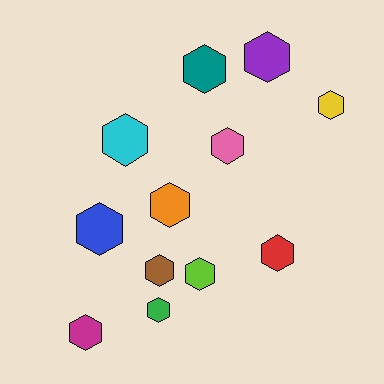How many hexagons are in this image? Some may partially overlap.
There are 12 hexagons.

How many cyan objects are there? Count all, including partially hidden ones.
There is 1 cyan object.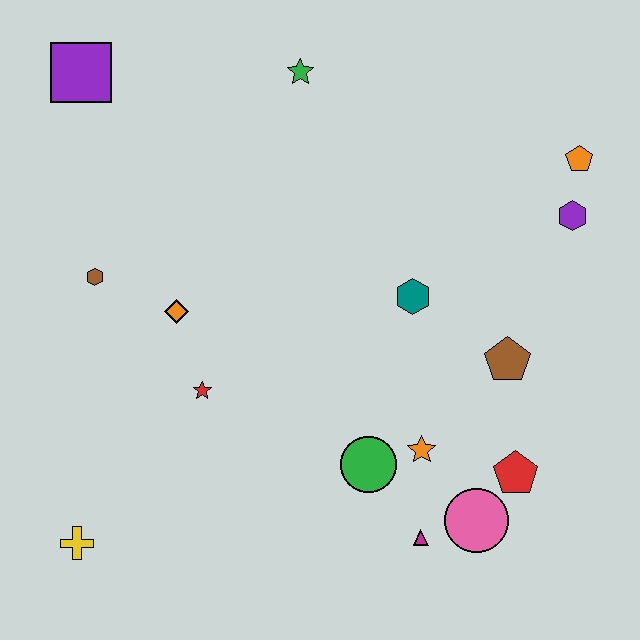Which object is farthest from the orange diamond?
The orange pentagon is farthest from the orange diamond.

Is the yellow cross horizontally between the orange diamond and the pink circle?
No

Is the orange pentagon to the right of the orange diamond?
Yes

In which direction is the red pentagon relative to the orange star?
The red pentagon is to the right of the orange star.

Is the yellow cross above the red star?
No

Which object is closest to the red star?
The orange diamond is closest to the red star.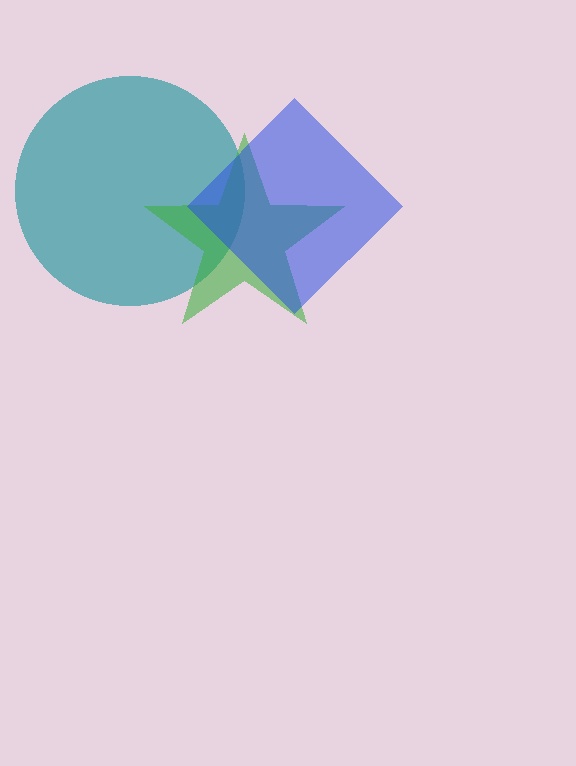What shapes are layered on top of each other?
The layered shapes are: a teal circle, a green star, a blue diamond.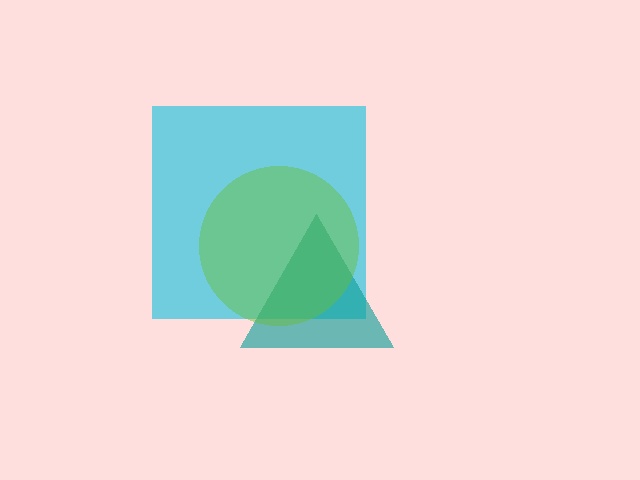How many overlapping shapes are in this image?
There are 3 overlapping shapes in the image.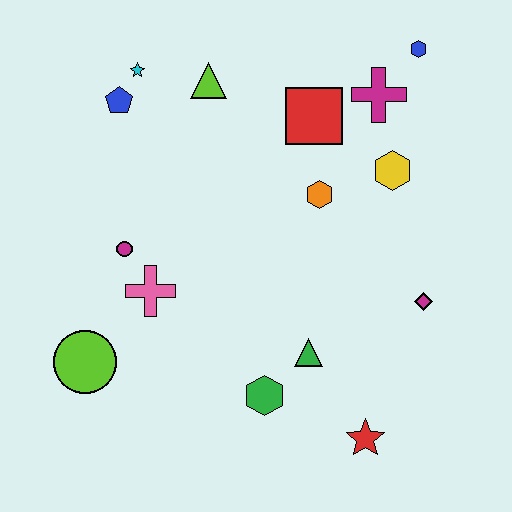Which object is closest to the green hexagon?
The green triangle is closest to the green hexagon.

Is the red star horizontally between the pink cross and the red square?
No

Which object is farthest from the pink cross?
The blue hexagon is farthest from the pink cross.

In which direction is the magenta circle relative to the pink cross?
The magenta circle is above the pink cross.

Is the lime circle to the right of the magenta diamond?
No